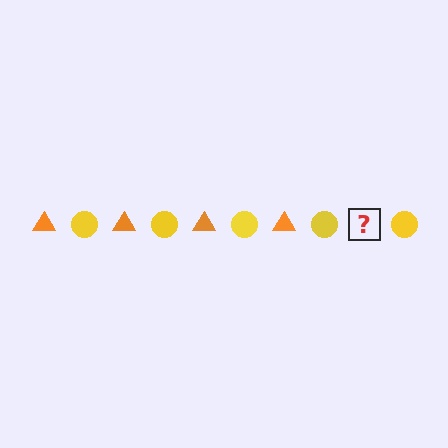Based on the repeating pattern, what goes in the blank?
The blank should be an orange triangle.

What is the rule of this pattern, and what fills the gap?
The rule is that the pattern alternates between orange triangle and yellow circle. The gap should be filled with an orange triangle.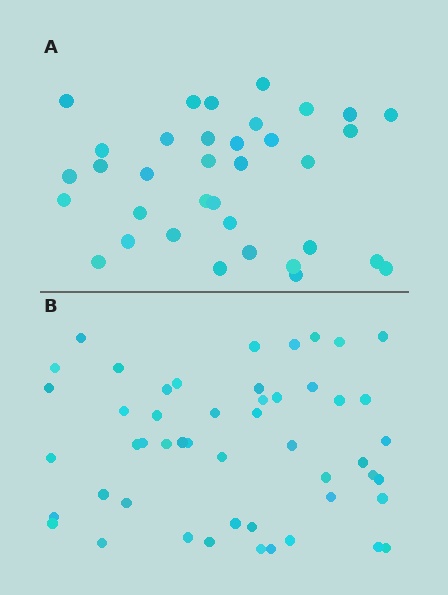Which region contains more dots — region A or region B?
Region B (the bottom region) has more dots.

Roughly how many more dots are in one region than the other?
Region B has approximately 15 more dots than region A.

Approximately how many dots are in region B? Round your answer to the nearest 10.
About 50 dots.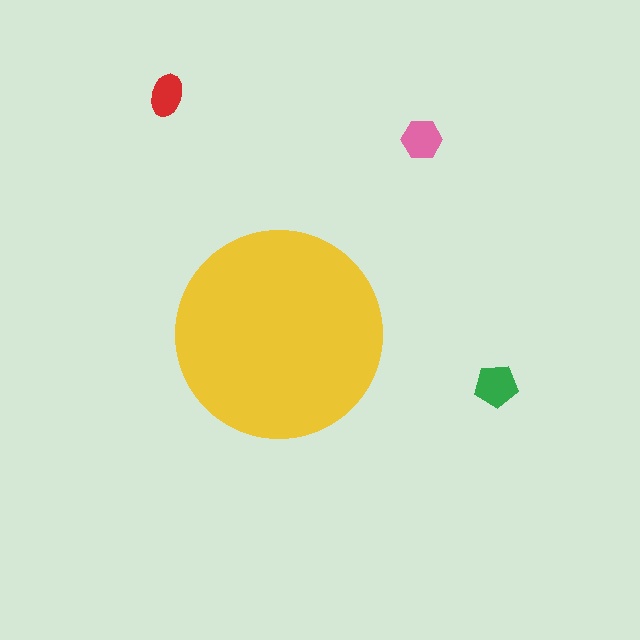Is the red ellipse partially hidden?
No, the red ellipse is fully visible.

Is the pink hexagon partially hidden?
No, the pink hexagon is fully visible.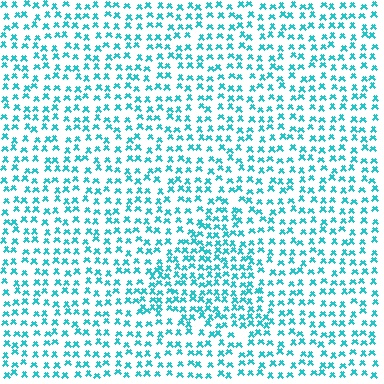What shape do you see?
I see a triangle.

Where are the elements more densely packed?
The elements are more densely packed inside the triangle boundary.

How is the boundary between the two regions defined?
The boundary is defined by a change in element density (approximately 1.6x ratio). All elements are the same color, size, and shape.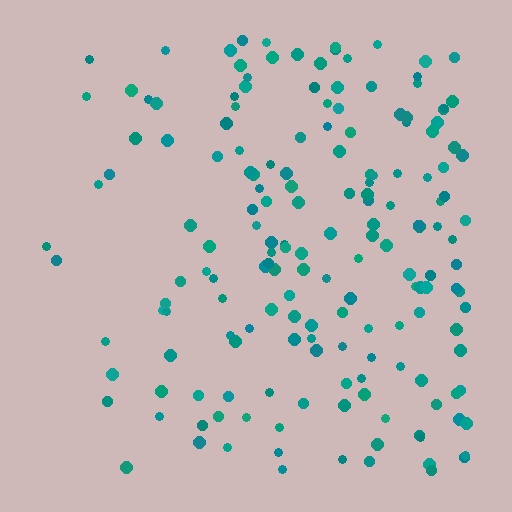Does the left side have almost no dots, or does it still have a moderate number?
Still a moderate number, just noticeably fewer than the right.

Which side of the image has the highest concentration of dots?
The right.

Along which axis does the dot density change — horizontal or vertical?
Horizontal.